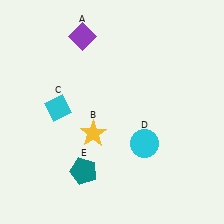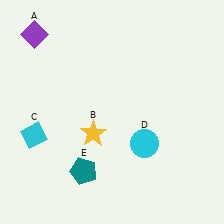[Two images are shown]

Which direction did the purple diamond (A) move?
The purple diamond (A) moved left.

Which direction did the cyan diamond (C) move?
The cyan diamond (C) moved down.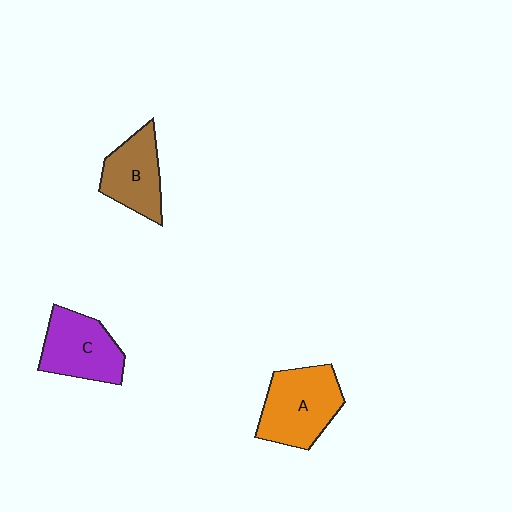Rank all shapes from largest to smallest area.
From largest to smallest: A (orange), C (purple), B (brown).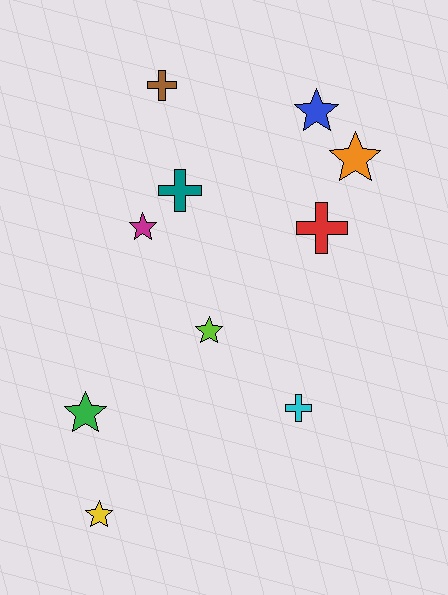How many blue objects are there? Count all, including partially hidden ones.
There is 1 blue object.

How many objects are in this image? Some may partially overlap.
There are 10 objects.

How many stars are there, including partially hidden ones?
There are 6 stars.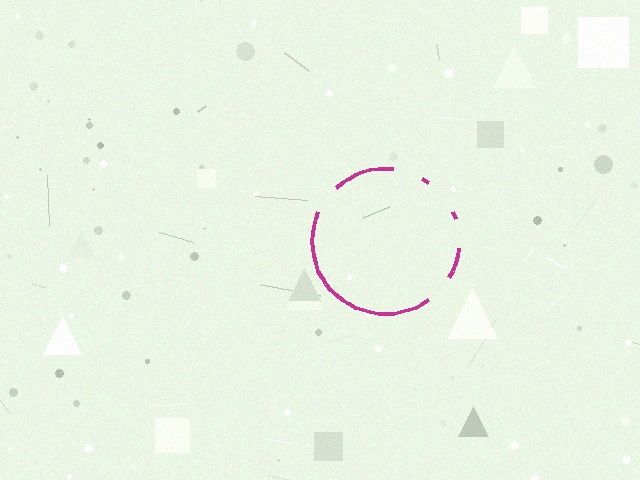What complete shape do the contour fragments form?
The contour fragments form a circle.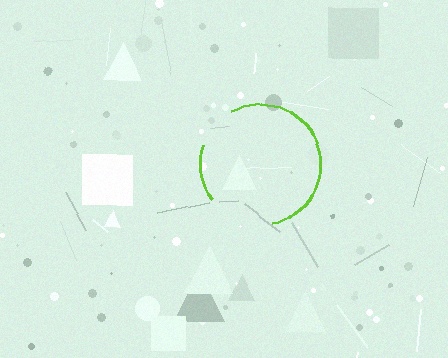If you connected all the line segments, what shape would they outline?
They would outline a circle.